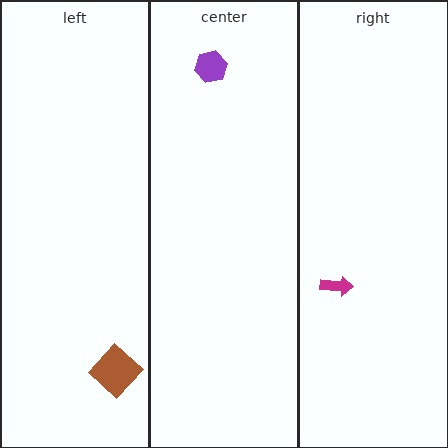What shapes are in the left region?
The brown diamond.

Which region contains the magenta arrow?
The right region.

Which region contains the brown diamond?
The left region.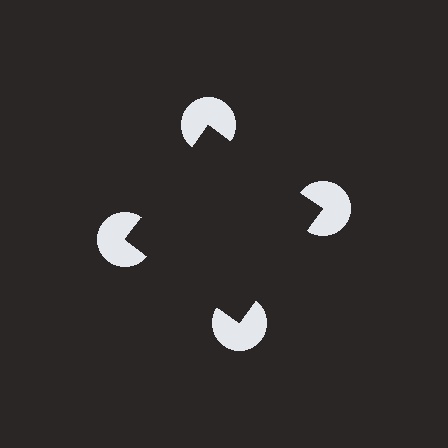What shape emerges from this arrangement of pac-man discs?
An illusory square — its edges are inferred from the aligned wedge cuts in the pac-man discs, not physically drawn.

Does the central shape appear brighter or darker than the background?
It typically appears slightly darker than the background, even though no actual brightness change is drawn.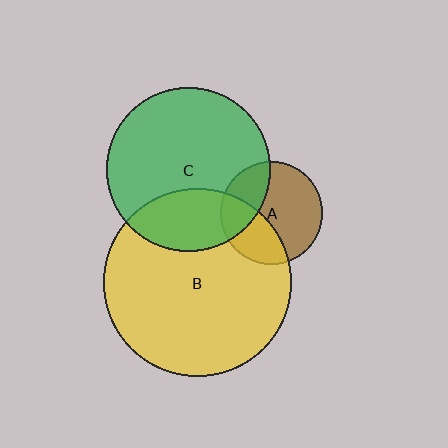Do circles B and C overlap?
Yes.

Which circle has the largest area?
Circle B (yellow).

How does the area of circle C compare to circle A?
Approximately 2.6 times.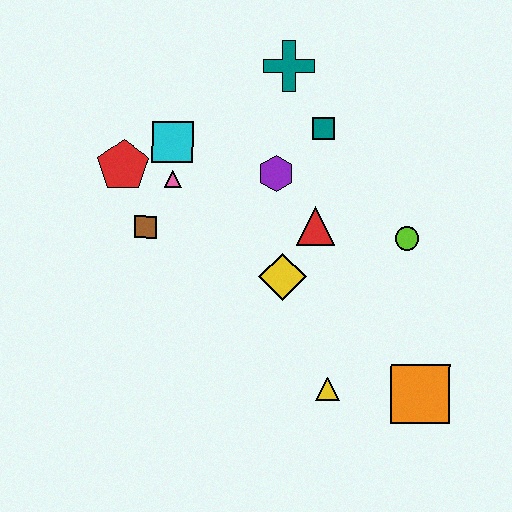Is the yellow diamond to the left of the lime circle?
Yes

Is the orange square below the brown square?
Yes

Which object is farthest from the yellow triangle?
The teal cross is farthest from the yellow triangle.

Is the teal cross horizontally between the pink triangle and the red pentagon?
No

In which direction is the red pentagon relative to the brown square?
The red pentagon is above the brown square.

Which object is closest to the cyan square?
The pink triangle is closest to the cyan square.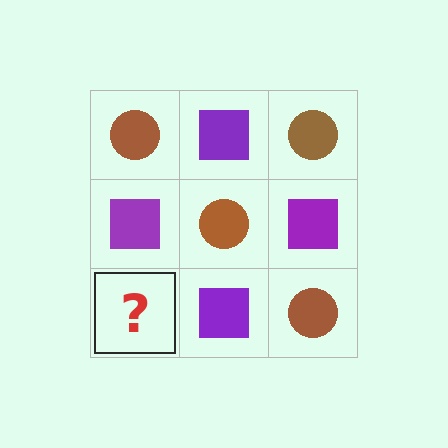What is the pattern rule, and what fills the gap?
The rule is that it alternates brown circle and purple square in a checkerboard pattern. The gap should be filled with a brown circle.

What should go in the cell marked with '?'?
The missing cell should contain a brown circle.